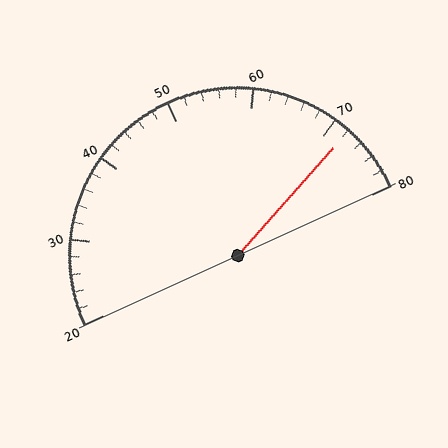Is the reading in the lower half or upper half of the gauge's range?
The reading is in the upper half of the range (20 to 80).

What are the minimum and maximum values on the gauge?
The gauge ranges from 20 to 80.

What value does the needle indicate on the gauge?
The needle indicates approximately 72.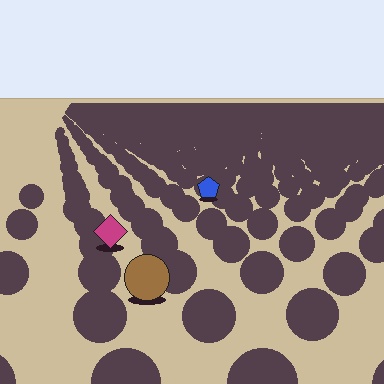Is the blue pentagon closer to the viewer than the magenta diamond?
No. The magenta diamond is closer — you can tell from the texture gradient: the ground texture is coarser near it.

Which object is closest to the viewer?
The brown circle is closest. The texture marks near it are larger and more spread out.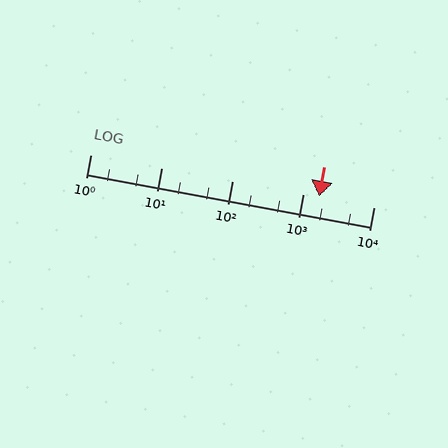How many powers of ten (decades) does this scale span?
The scale spans 4 decades, from 1 to 10000.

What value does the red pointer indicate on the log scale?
The pointer indicates approximately 1700.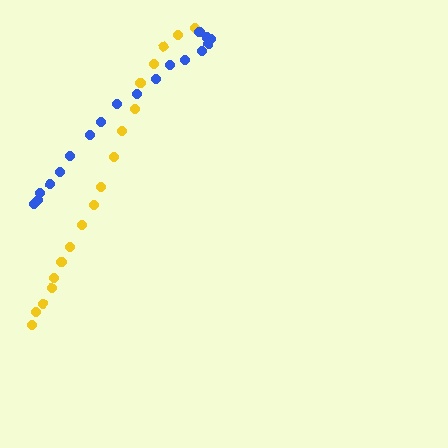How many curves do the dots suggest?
There are 2 distinct paths.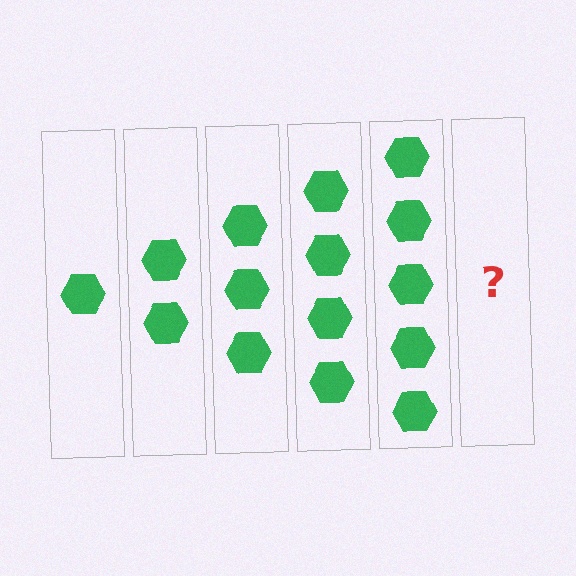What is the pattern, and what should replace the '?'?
The pattern is that each step adds one more hexagon. The '?' should be 6 hexagons.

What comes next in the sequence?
The next element should be 6 hexagons.